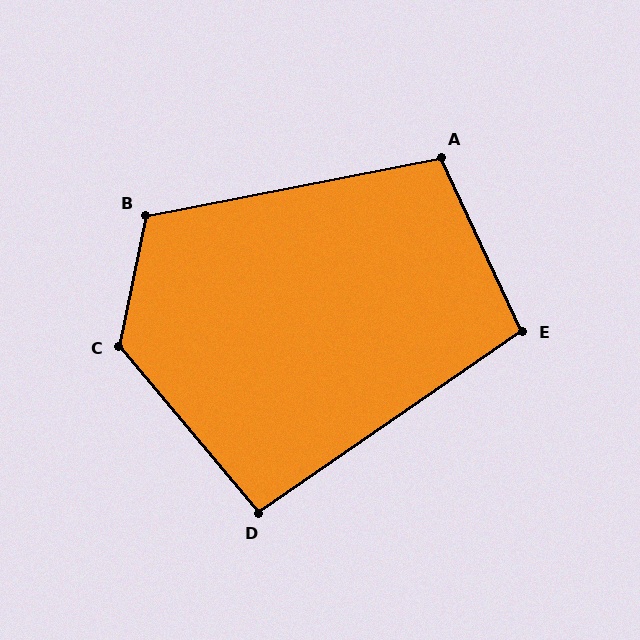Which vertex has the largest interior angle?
C, at approximately 128 degrees.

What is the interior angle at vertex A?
Approximately 104 degrees (obtuse).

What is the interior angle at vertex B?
Approximately 113 degrees (obtuse).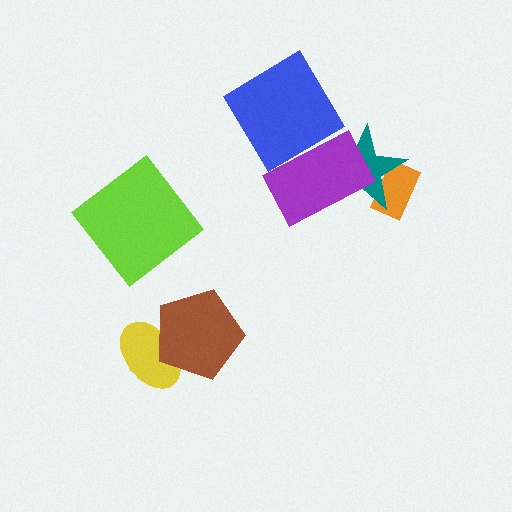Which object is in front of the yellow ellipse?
The brown pentagon is in front of the yellow ellipse.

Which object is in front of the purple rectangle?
The blue diamond is in front of the purple rectangle.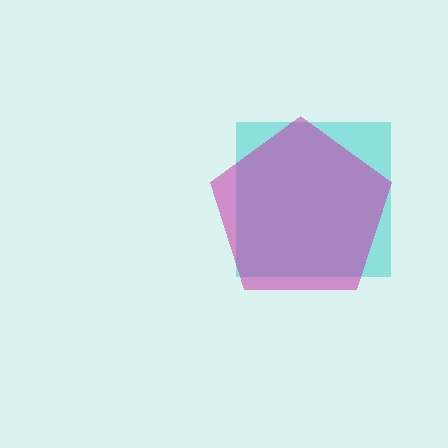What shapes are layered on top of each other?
The layered shapes are: a cyan square, a magenta pentagon.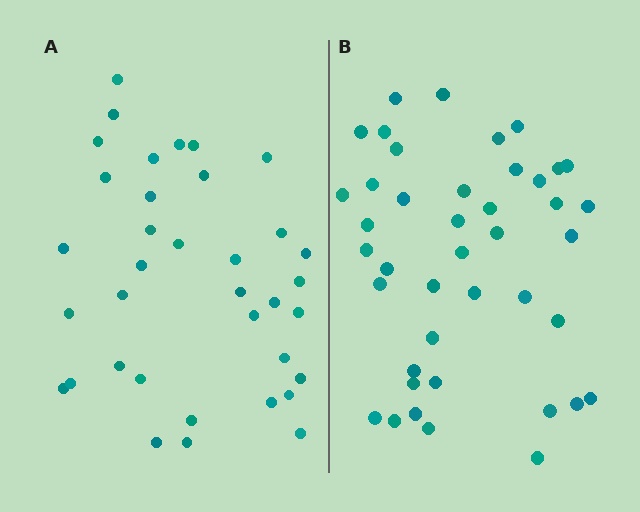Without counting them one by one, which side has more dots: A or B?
Region B (the right region) has more dots.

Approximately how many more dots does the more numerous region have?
Region B has about 6 more dots than region A.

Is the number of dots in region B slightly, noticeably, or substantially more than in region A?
Region B has only slightly more — the two regions are fairly close. The ratio is roughly 1.2 to 1.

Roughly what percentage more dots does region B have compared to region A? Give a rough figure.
About 15% more.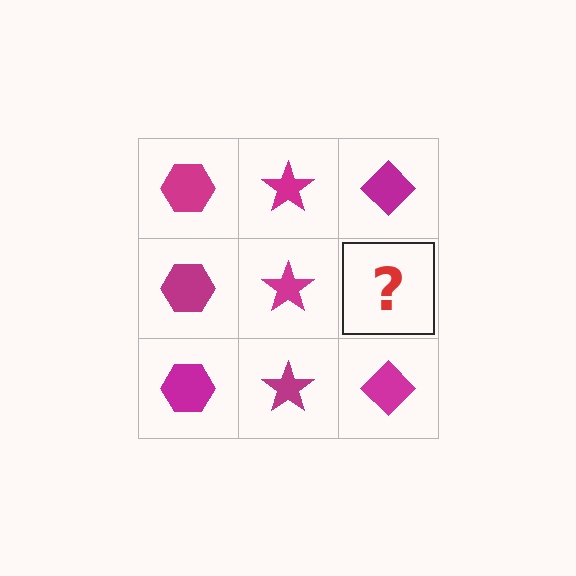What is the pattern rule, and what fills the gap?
The rule is that each column has a consistent shape. The gap should be filled with a magenta diamond.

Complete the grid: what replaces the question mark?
The question mark should be replaced with a magenta diamond.